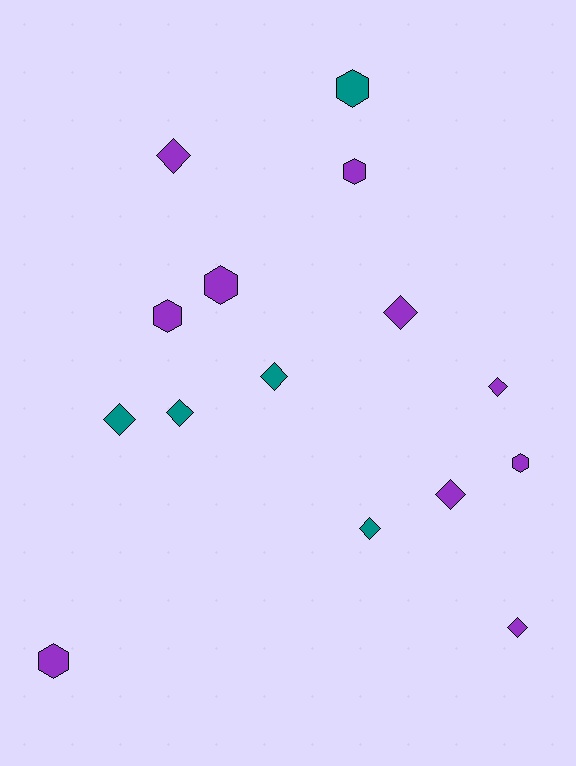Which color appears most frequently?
Purple, with 10 objects.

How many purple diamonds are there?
There are 5 purple diamonds.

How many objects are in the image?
There are 15 objects.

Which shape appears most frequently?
Diamond, with 9 objects.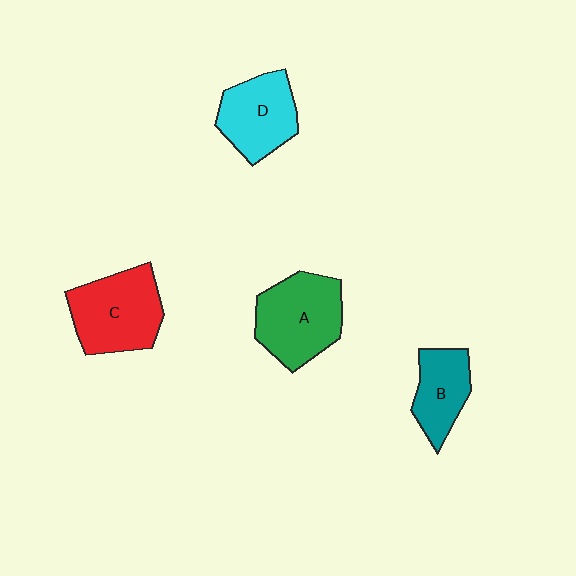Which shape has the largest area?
Shape A (green).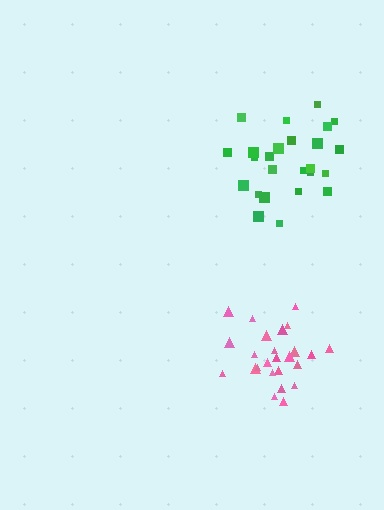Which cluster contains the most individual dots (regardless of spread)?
Green (25).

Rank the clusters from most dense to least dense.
pink, green.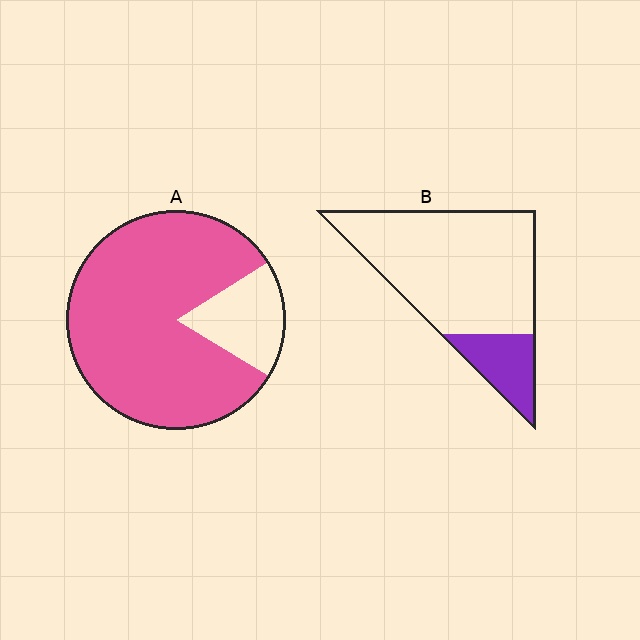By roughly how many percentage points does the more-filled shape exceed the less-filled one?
By roughly 65 percentage points (A over B).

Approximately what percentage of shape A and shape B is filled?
A is approximately 80% and B is approximately 20%.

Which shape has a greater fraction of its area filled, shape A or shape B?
Shape A.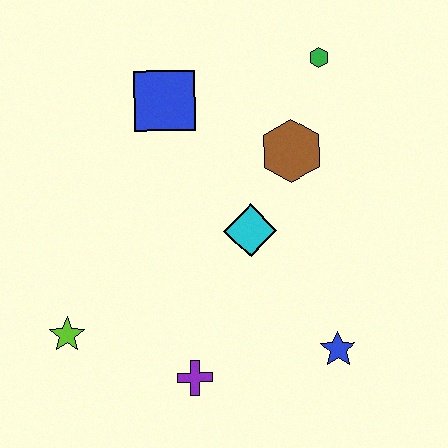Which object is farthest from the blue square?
The blue star is farthest from the blue square.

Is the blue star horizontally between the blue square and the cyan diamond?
No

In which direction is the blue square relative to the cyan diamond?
The blue square is above the cyan diamond.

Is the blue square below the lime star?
No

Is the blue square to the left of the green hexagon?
Yes